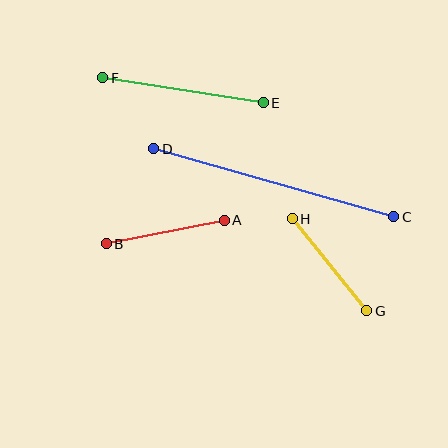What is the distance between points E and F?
The distance is approximately 162 pixels.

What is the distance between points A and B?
The distance is approximately 120 pixels.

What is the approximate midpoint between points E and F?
The midpoint is at approximately (183, 90) pixels.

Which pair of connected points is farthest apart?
Points C and D are farthest apart.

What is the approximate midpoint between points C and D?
The midpoint is at approximately (274, 183) pixels.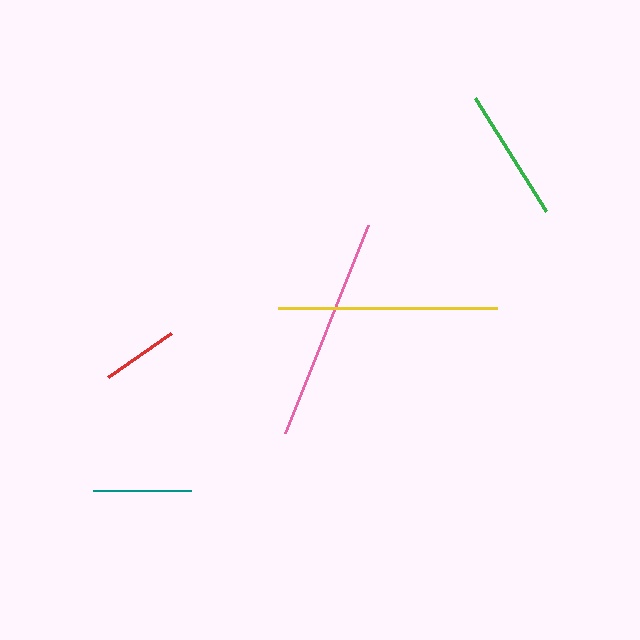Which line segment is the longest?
The pink line is the longest at approximately 224 pixels.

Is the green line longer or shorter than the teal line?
The green line is longer than the teal line.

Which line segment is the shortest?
The red line is the shortest at approximately 77 pixels.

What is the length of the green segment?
The green segment is approximately 134 pixels long.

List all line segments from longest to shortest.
From longest to shortest: pink, yellow, green, teal, red.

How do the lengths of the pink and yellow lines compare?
The pink and yellow lines are approximately the same length.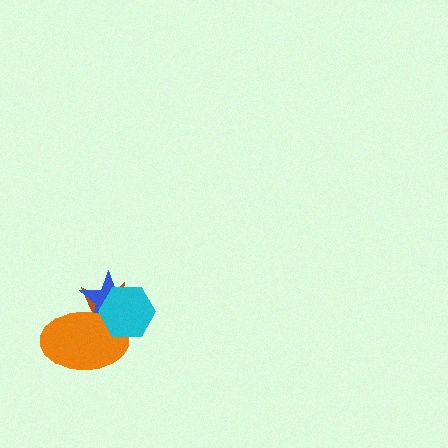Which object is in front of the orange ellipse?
The cyan hexagon is in front of the orange ellipse.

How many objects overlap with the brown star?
3 objects overlap with the brown star.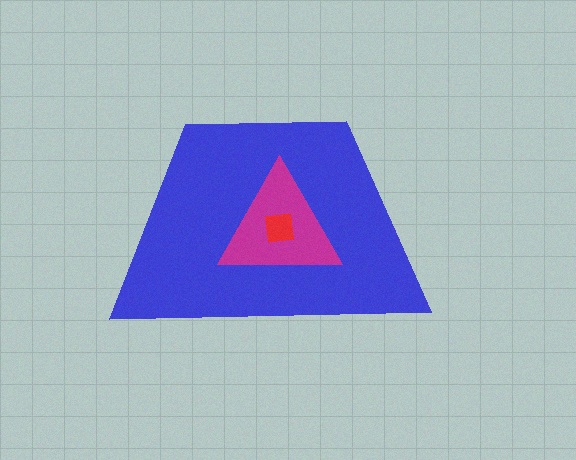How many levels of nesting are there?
3.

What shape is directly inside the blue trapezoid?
The magenta triangle.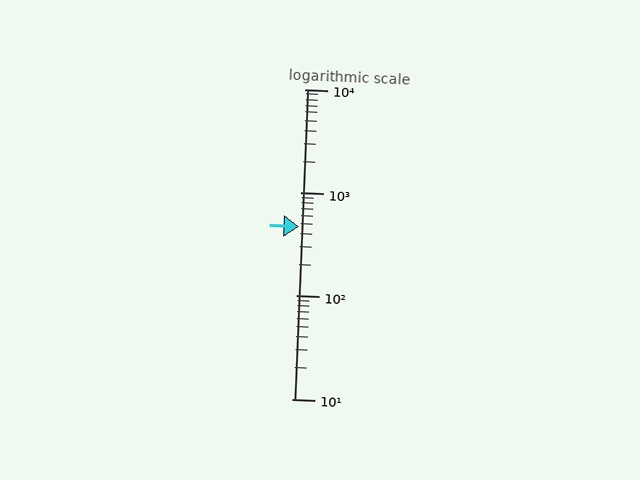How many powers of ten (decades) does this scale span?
The scale spans 3 decades, from 10 to 10000.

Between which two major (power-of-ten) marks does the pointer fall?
The pointer is between 100 and 1000.